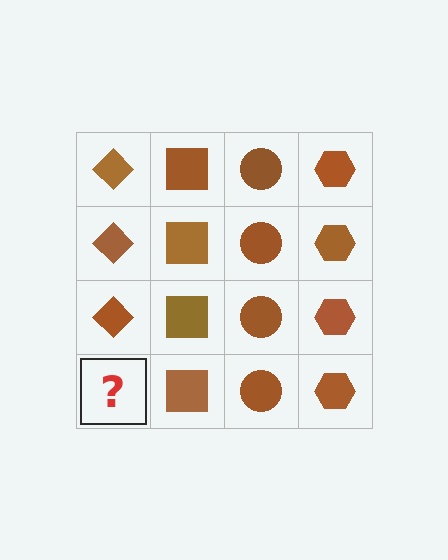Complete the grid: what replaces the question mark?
The question mark should be replaced with a brown diamond.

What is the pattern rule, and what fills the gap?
The rule is that each column has a consistent shape. The gap should be filled with a brown diamond.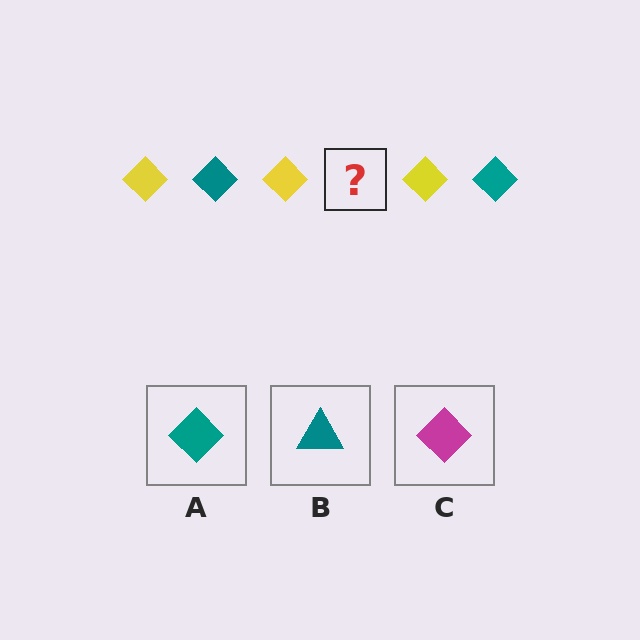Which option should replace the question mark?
Option A.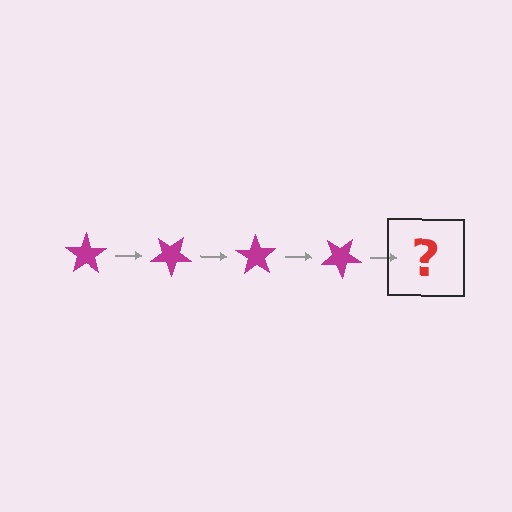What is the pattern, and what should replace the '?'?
The pattern is that the star rotates 35 degrees each step. The '?' should be a magenta star rotated 140 degrees.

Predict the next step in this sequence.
The next step is a magenta star rotated 140 degrees.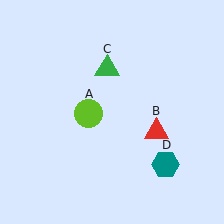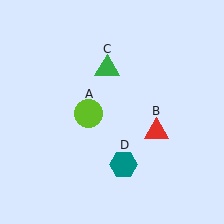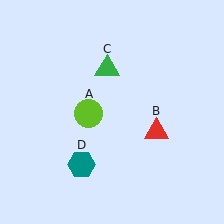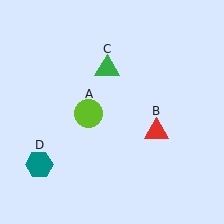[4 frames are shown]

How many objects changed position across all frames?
1 object changed position: teal hexagon (object D).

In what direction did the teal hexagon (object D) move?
The teal hexagon (object D) moved left.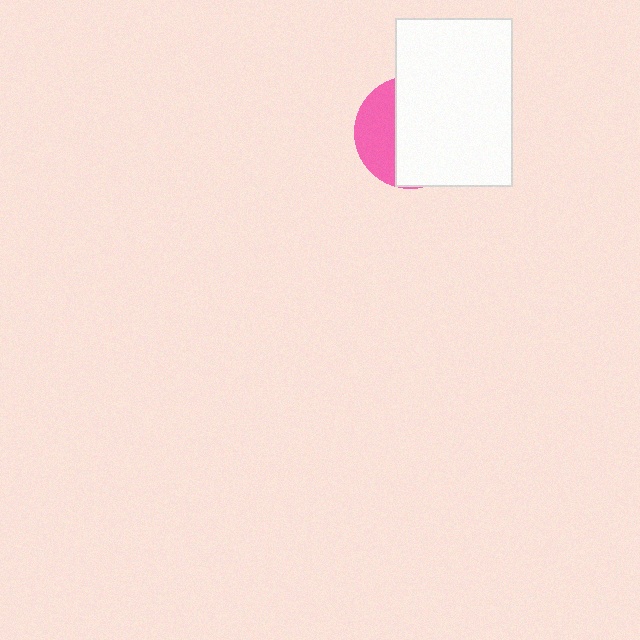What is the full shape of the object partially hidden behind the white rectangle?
The partially hidden object is a pink circle.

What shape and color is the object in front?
The object in front is a white rectangle.